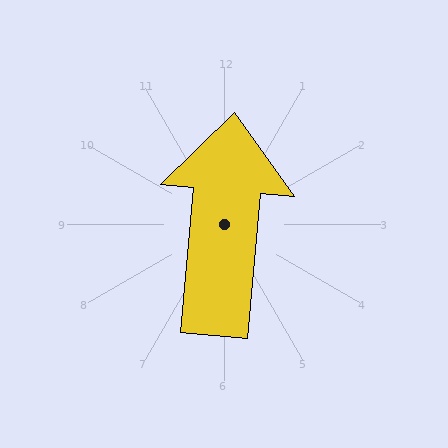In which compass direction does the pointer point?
North.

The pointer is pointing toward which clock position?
Roughly 12 o'clock.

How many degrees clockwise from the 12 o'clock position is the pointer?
Approximately 5 degrees.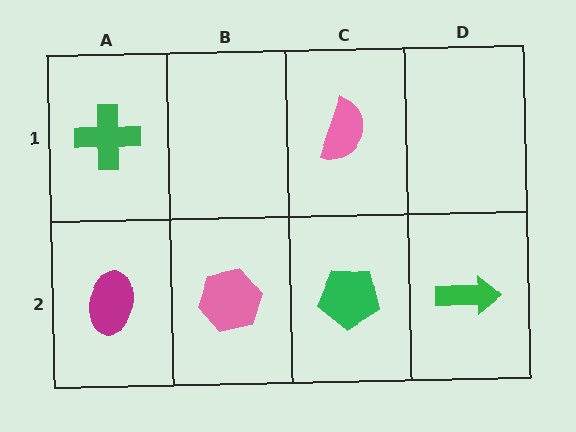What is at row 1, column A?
A green cross.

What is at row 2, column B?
A pink hexagon.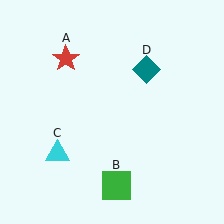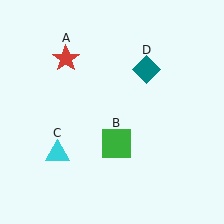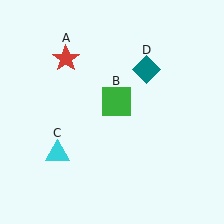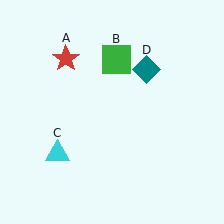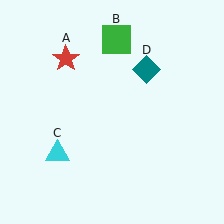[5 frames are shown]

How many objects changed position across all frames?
1 object changed position: green square (object B).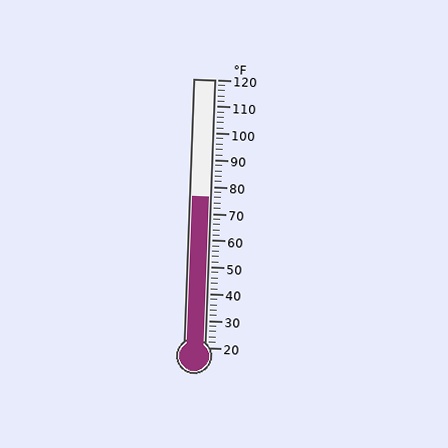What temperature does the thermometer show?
The thermometer shows approximately 76°F.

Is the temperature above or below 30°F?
The temperature is above 30°F.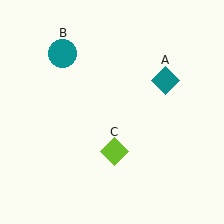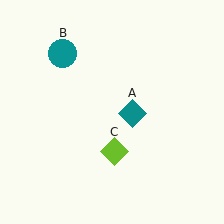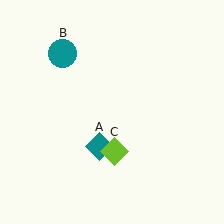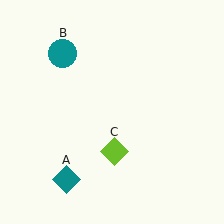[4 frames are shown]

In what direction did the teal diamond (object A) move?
The teal diamond (object A) moved down and to the left.